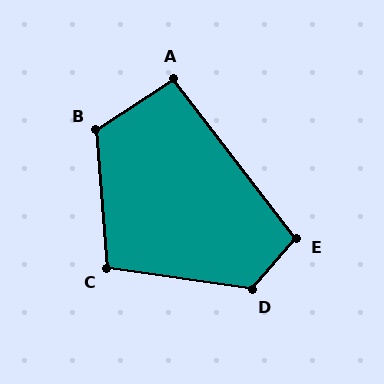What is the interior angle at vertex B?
Approximately 119 degrees (obtuse).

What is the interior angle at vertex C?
Approximately 103 degrees (obtuse).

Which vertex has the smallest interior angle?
A, at approximately 95 degrees.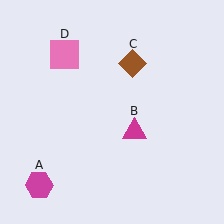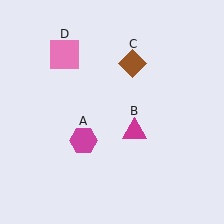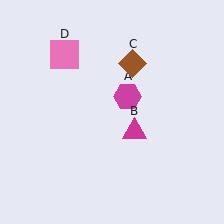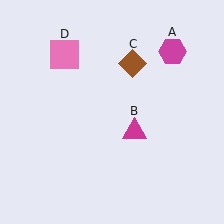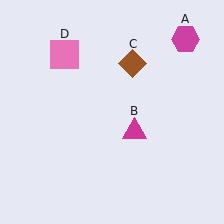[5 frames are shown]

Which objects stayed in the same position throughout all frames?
Magenta triangle (object B) and brown diamond (object C) and pink square (object D) remained stationary.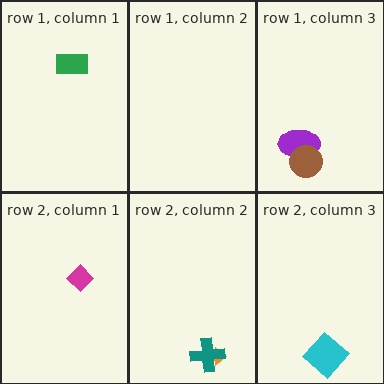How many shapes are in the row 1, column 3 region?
2.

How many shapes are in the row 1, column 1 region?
1.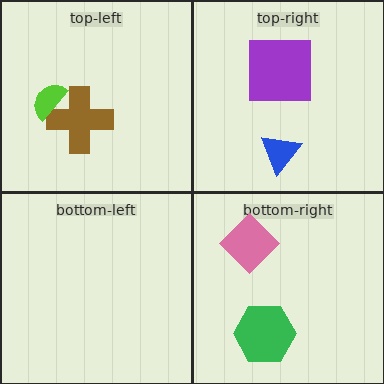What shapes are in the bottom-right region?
The green hexagon, the pink diamond.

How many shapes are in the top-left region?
2.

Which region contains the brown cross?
The top-left region.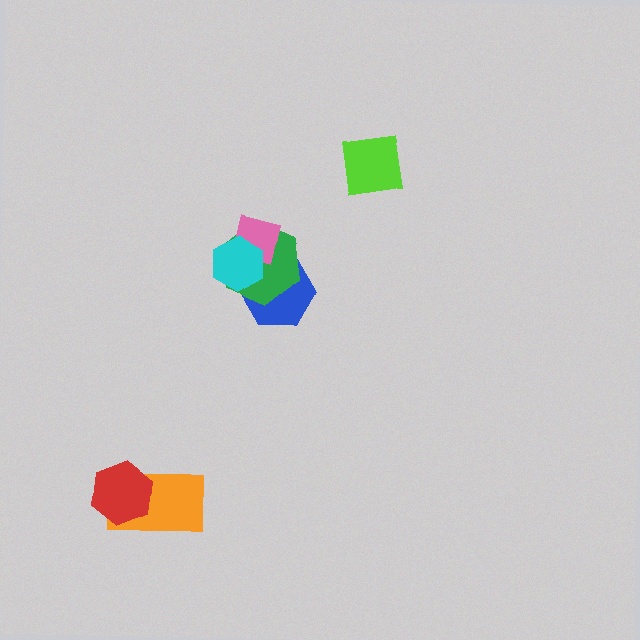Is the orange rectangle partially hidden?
Yes, it is partially covered by another shape.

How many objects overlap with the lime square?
0 objects overlap with the lime square.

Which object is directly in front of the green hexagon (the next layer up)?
The pink square is directly in front of the green hexagon.